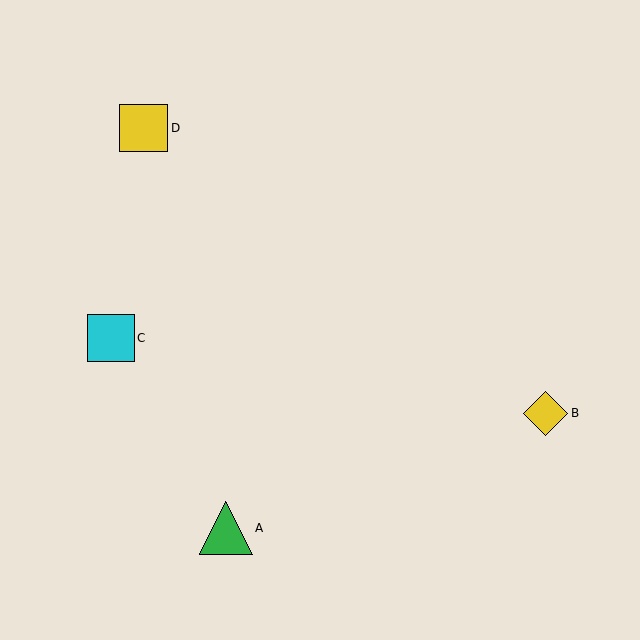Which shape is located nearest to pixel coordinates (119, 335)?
The cyan square (labeled C) at (111, 338) is nearest to that location.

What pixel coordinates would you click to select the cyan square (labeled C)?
Click at (111, 338) to select the cyan square C.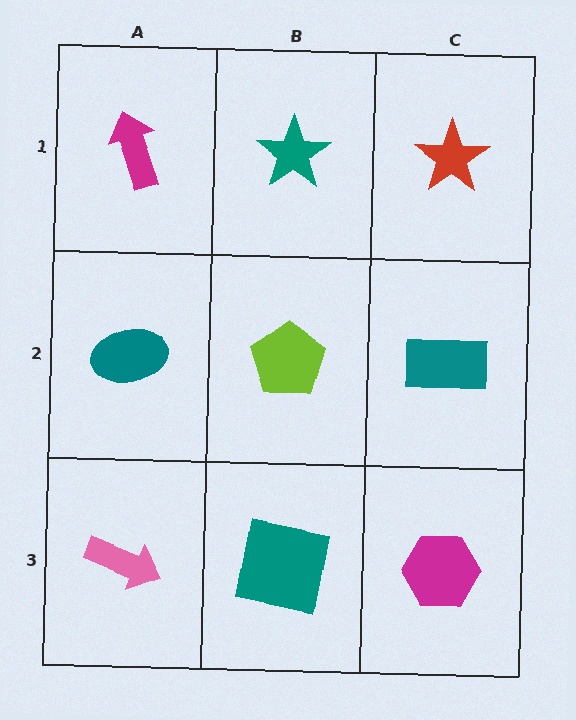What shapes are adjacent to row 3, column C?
A teal rectangle (row 2, column C), a teal square (row 3, column B).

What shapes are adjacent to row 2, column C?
A red star (row 1, column C), a magenta hexagon (row 3, column C), a lime pentagon (row 2, column B).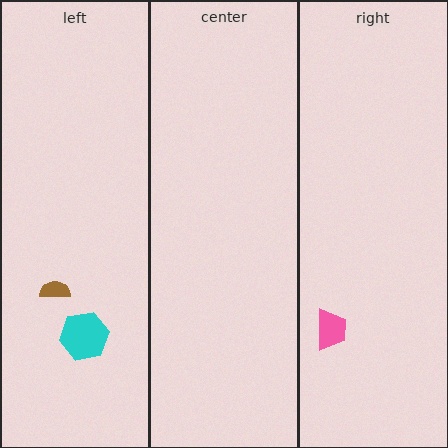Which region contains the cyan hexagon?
The left region.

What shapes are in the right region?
The pink trapezoid.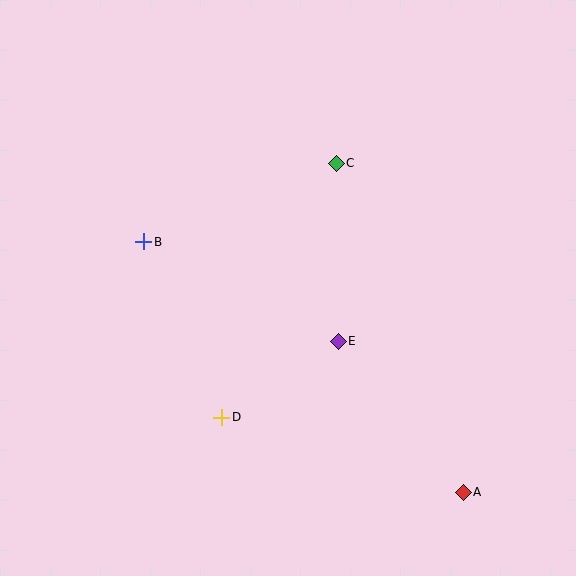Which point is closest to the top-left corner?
Point B is closest to the top-left corner.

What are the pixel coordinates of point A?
Point A is at (463, 492).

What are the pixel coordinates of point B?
Point B is at (144, 242).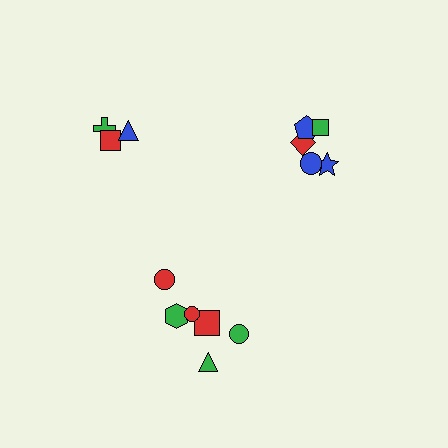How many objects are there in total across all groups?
There are 14 objects.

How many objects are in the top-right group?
There are 5 objects.